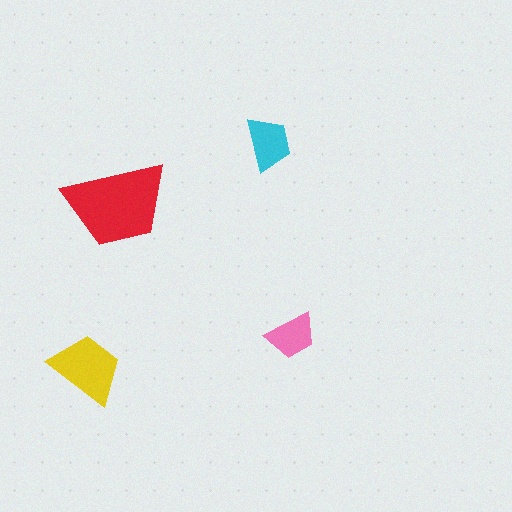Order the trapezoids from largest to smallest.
the red one, the yellow one, the cyan one, the pink one.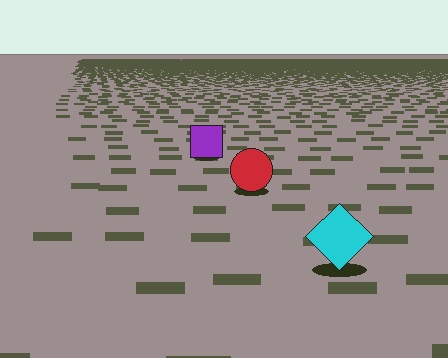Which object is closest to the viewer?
The cyan diamond is closest. The texture marks near it are larger and more spread out.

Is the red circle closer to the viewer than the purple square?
Yes. The red circle is closer — you can tell from the texture gradient: the ground texture is coarser near it.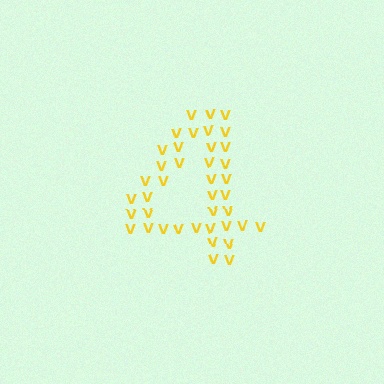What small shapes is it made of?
It is made of small letter V's.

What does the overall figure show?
The overall figure shows the digit 4.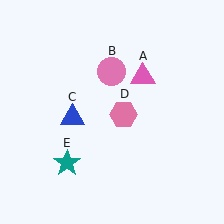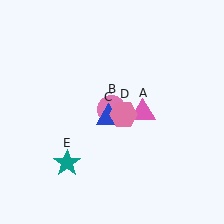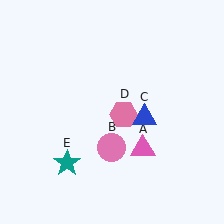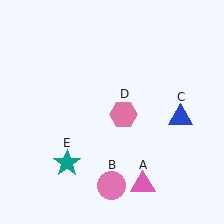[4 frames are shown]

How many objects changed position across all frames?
3 objects changed position: pink triangle (object A), pink circle (object B), blue triangle (object C).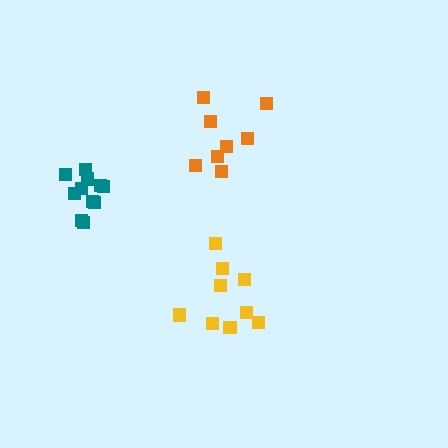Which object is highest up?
The orange cluster is topmost.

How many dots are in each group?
Group 1: 9 dots, Group 2: 8 dots, Group 3: 11 dots (28 total).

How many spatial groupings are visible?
There are 3 spatial groupings.